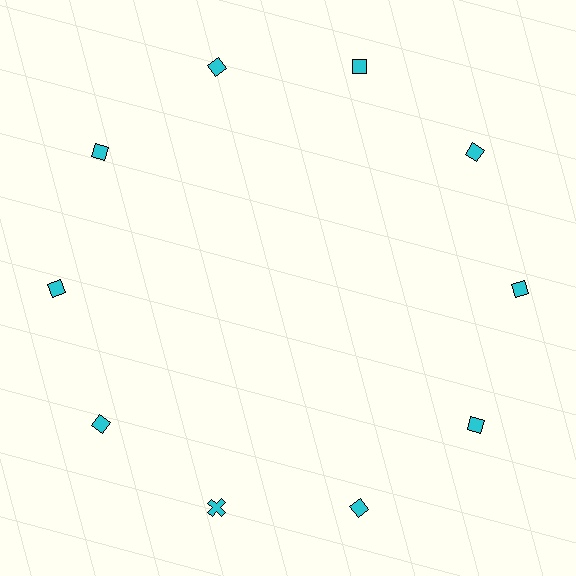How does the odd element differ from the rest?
It has a different shape: cross instead of diamond.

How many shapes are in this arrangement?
There are 10 shapes arranged in a ring pattern.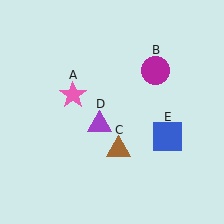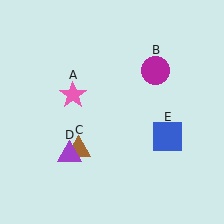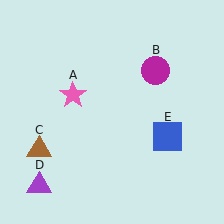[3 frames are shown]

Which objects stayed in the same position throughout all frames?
Pink star (object A) and magenta circle (object B) and blue square (object E) remained stationary.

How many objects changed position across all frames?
2 objects changed position: brown triangle (object C), purple triangle (object D).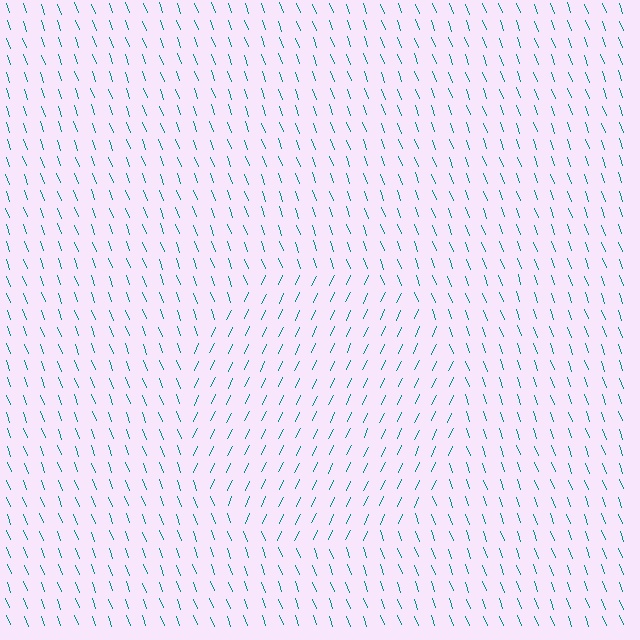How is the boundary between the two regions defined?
The boundary is defined purely by a change in line orientation (approximately 45 degrees difference). All lines are the same color and thickness.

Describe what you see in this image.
The image is filled with small teal line segments. A circle region in the image has lines oriented differently from the surrounding lines, creating a visible texture boundary.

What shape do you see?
I see a circle.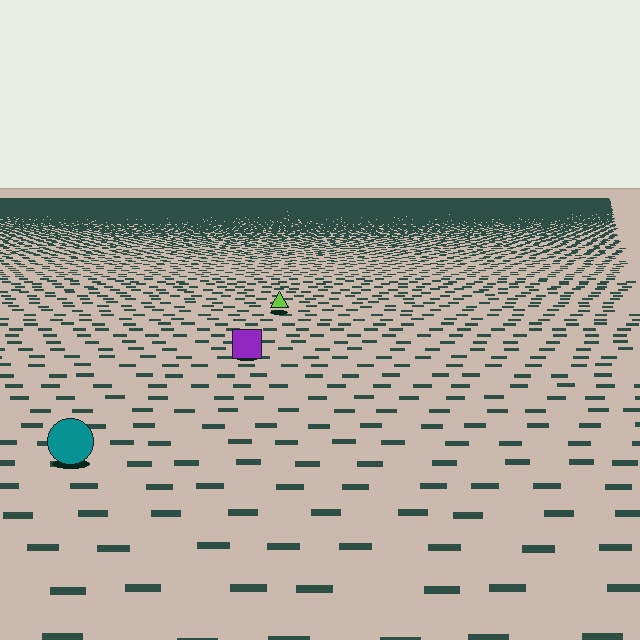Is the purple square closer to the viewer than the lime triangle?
Yes. The purple square is closer — you can tell from the texture gradient: the ground texture is coarser near it.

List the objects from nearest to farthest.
From nearest to farthest: the teal circle, the purple square, the lime triangle.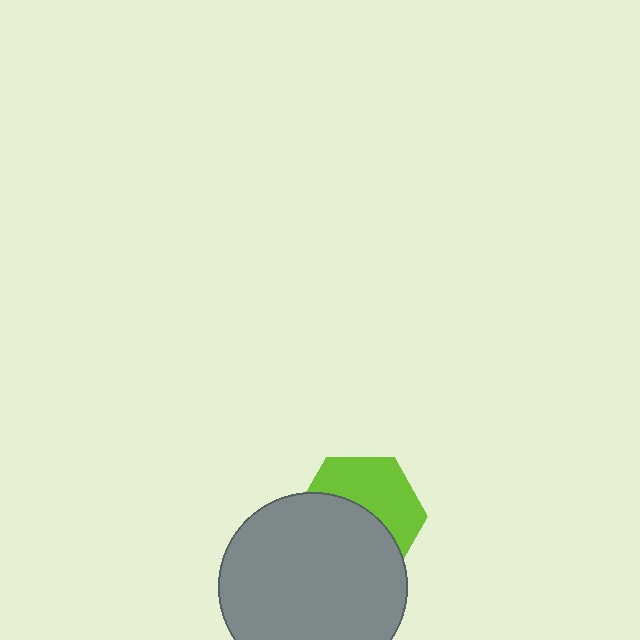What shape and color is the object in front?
The object in front is a gray circle.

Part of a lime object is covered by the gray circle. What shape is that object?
It is a hexagon.